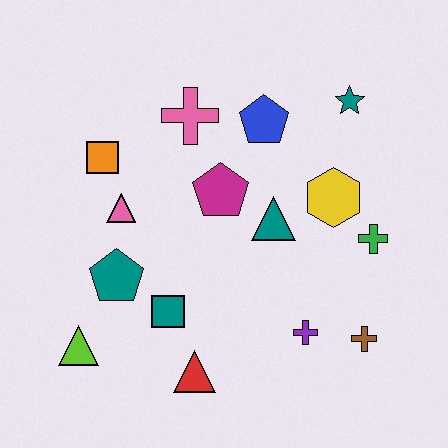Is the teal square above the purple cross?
Yes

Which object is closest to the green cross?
The yellow hexagon is closest to the green cross.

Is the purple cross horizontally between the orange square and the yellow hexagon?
Yes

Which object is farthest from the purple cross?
The orange square is farthest from the purple cross.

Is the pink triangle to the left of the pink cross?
Yes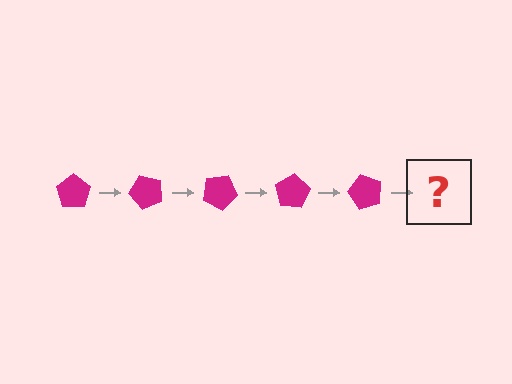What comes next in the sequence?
The next element should be a magenta pentagon rotated 250 degrees.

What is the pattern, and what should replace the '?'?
The pattern is that the pentagon rotates 50 degrees each step. The '?' should be a magenta pentagon rotated 250 degrees.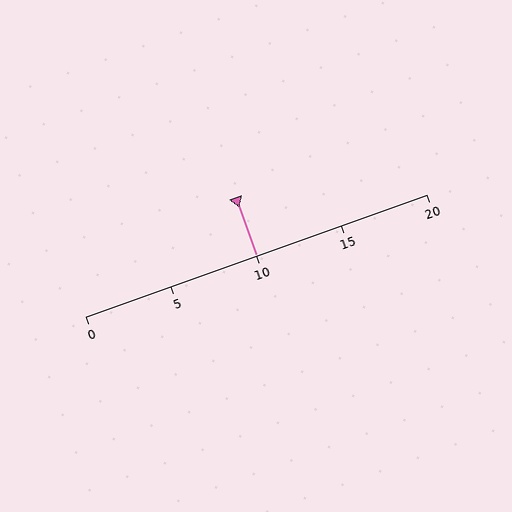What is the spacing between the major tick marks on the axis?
The major ticks are spaced 5 apart.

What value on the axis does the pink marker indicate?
The marker indicates approximately 10.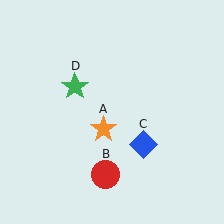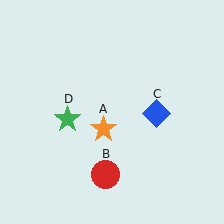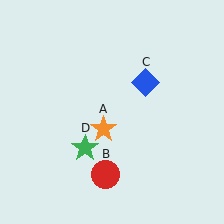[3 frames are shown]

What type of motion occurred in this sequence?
The blue diamond (object C), green star (object D) rotated counterclockwise around the center of the scene.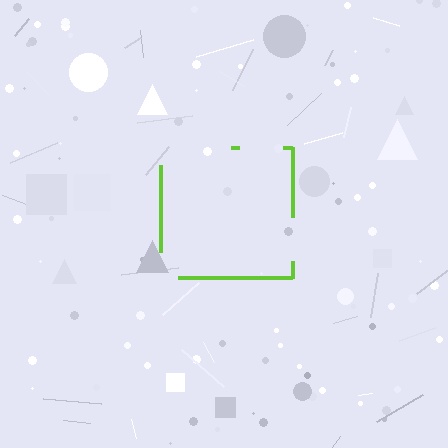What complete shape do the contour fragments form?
The contour fragments form a square.